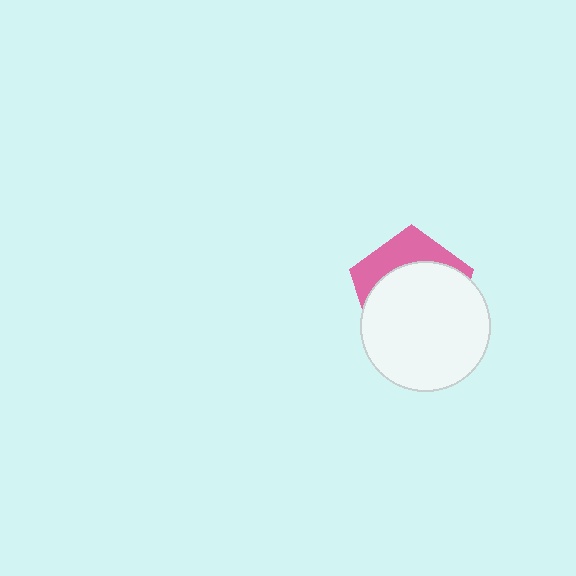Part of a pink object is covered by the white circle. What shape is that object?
It is a pentagon.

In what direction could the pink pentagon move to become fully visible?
The pink pentagon could move up. That would shift it out from behind the white circle entirely.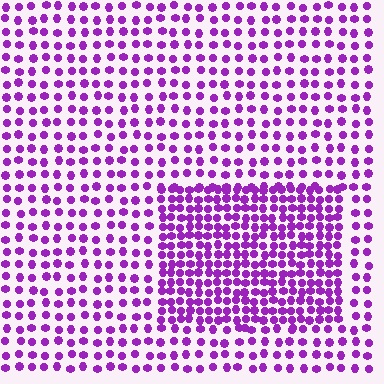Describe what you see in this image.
The image contains small purple elements arranged at two different densities. A rectangle-shaped region is visible where the elements are more densely packed than the surrounding area.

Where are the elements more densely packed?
The elements are more densely packed inside the rectangle boundary.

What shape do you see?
I see a rectangle.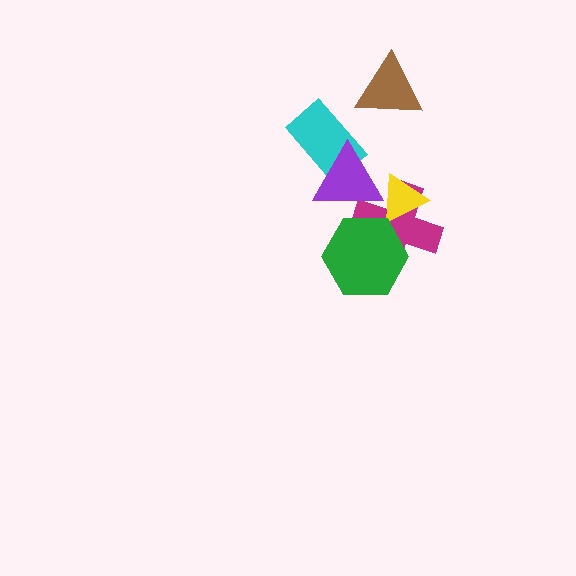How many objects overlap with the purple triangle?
3 objects overlap with the purple triangle.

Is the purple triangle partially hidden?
No, no other shape covers it.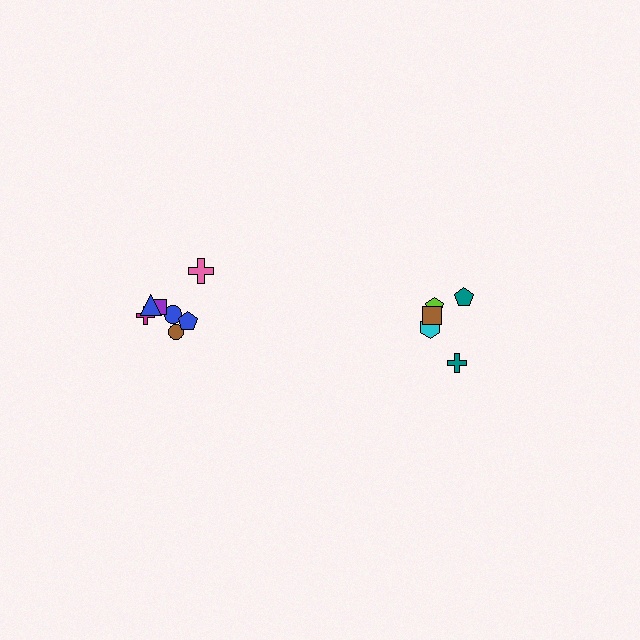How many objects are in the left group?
There are 7 objects.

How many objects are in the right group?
There are 5 objects.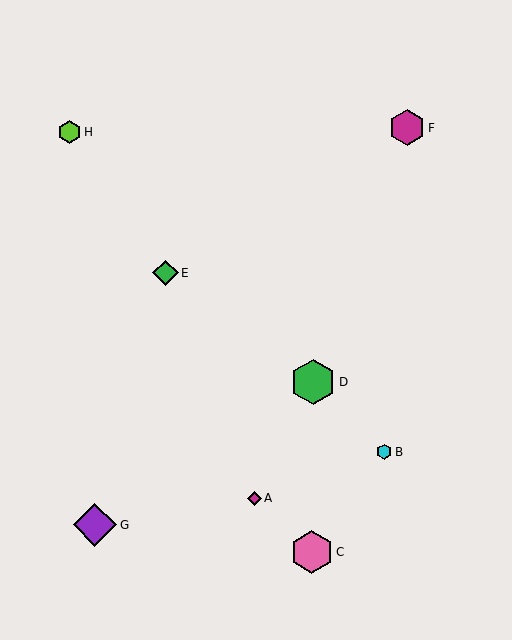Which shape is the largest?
The green hexagon (labeled D) is the largest.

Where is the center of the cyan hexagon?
The center of the cyan hexagon is at (384, 452).